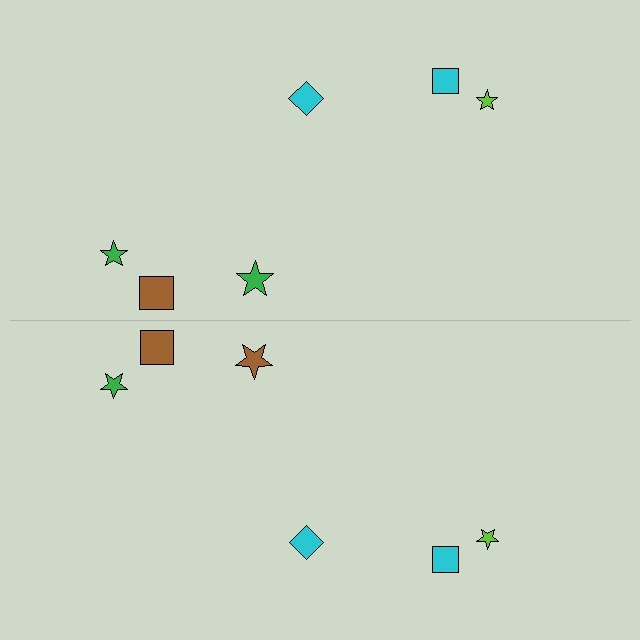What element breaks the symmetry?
The brown star on the bottom side breaks the symmetry — its mirror counterpart is green.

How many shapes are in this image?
There are 12 shapes in this image.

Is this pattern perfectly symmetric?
No, the pattern is not perfectly symmetric. The brown star on the bottom side breaks the symmetry — its mirror counterpart is green.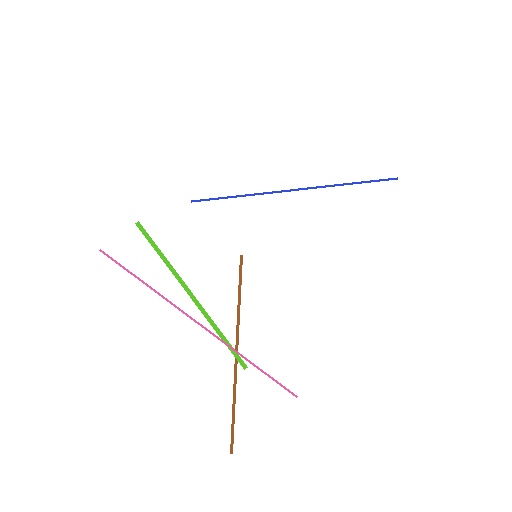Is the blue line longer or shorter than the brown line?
The blue line is longer than the brown line.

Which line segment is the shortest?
The lime line is the shortest at approximately 182 pixels.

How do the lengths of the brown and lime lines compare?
The brown and lime lines are approximately the same length.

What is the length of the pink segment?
The pink segment is approximately 246 pixels long.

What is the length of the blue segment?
The blue segment is approximately 208 pixels long.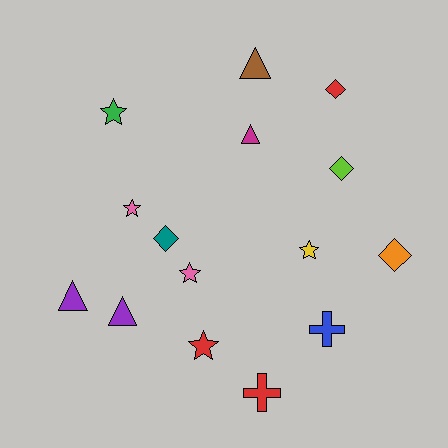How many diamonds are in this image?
There are 4 diamonds.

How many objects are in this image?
There are 15 objects.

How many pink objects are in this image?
There are 2 pink objects.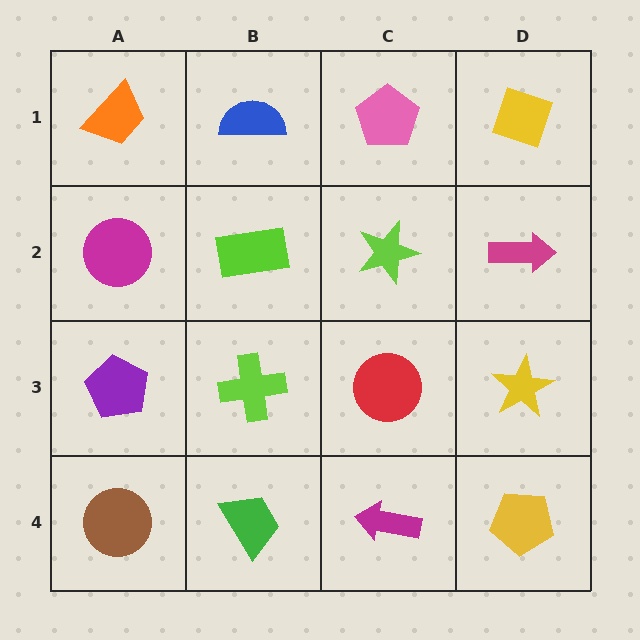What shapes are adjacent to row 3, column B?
A lime rectangle (row 2, column B), a green trapezoid (row 4, column B), a purple pentagon (row 3, column A), a red circle (row 3, column C).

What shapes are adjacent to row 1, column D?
A magenta arrow (row 2, column D), a pink pentagon (row 1, column C).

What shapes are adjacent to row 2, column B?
A blue semicircle (row 1, column B), a lime cross (row 3, column B), a magenta circle (row 2, column A), a lime star (row 2, column C).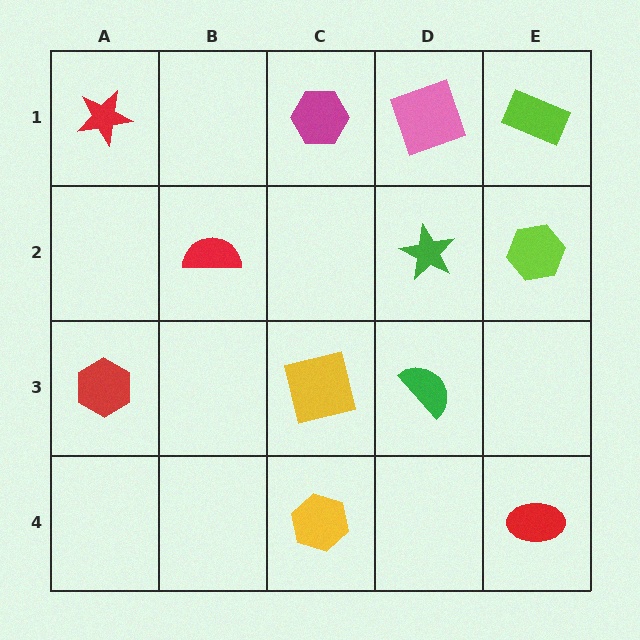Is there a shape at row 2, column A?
No, that cell is empty.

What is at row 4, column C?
A yellow hexagon.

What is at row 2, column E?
A lime hexagon.